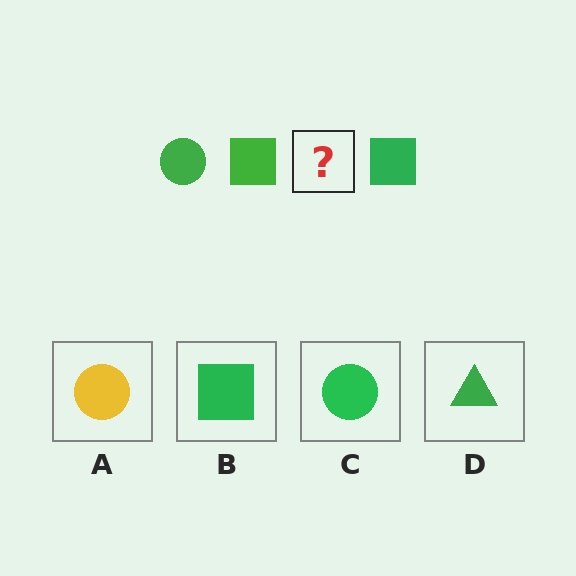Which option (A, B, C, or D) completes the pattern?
C.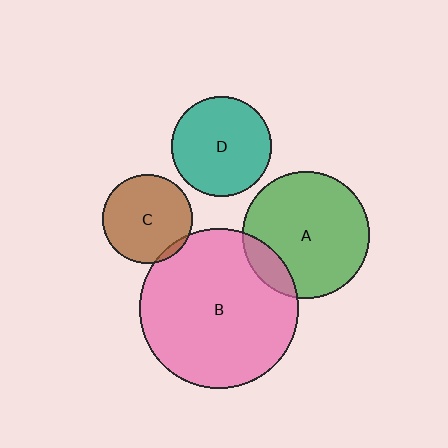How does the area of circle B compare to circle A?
Approximately 1.6 times.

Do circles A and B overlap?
Yes.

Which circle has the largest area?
Circle B (pink).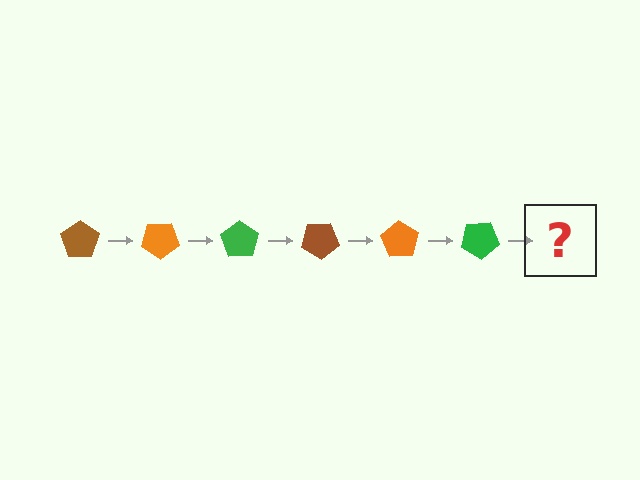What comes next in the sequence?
The next element should be a brown pentagon, rotated 210 degrees from the start.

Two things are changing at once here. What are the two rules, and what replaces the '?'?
The two rules are that it rotates 35 degrees each step and the color cycles through brown, orange, and green. The '?' should be a brown pentagon, rotated 210 degrees from the start.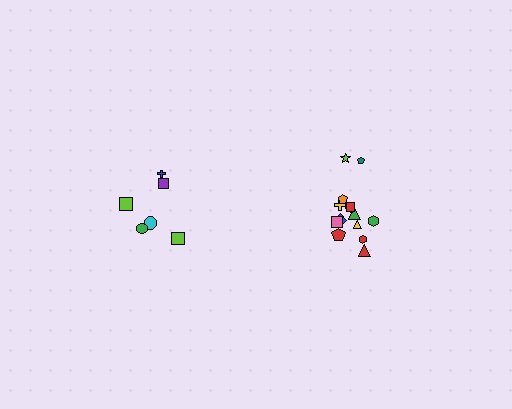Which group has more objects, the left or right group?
The right group.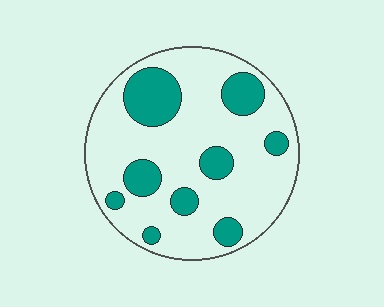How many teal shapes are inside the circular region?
9.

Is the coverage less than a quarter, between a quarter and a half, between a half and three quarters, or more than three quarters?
Less than a quarter.